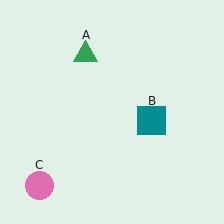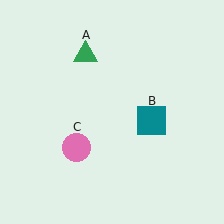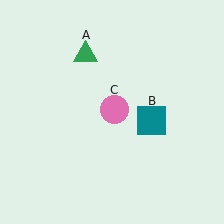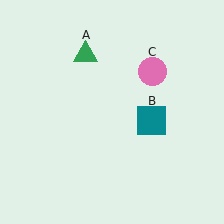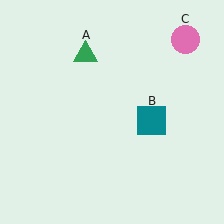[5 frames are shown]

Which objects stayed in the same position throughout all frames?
Green triangle (object A) and teal square (object B) remained stationary.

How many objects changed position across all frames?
1 object changed position: pink circle (object C).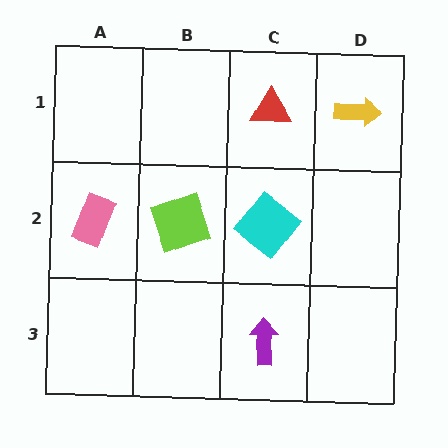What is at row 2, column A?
A pink rectangle.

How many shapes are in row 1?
2 shapes.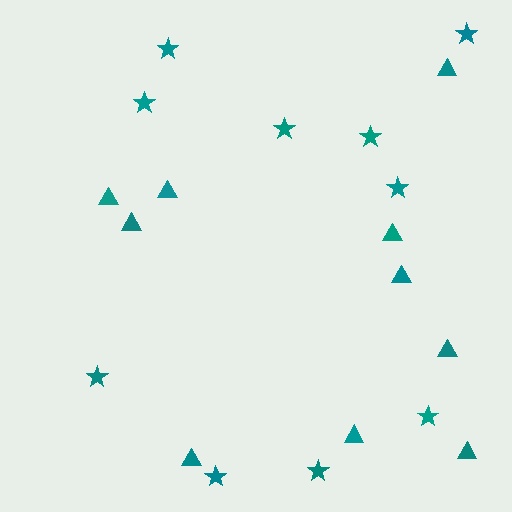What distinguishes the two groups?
There are 2 groups: one group of stars (10) and one group of triangles (10).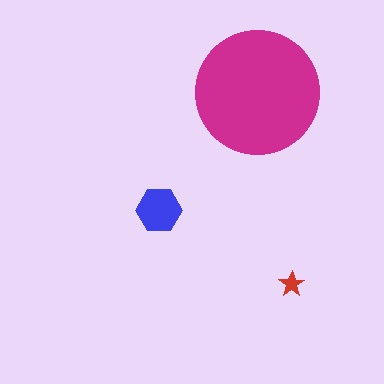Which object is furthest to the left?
The blue hexagon is leftmost.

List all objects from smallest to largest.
The red star, the blue hexagon, the magenta circle.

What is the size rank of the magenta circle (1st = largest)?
1st.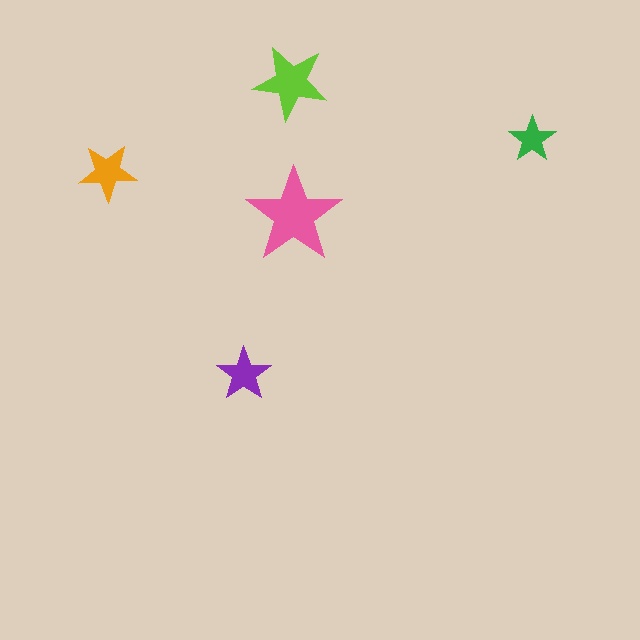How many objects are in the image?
There are 5 objects in the image.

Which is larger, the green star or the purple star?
The purple one.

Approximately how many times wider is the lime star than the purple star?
About 1.5 times wider.